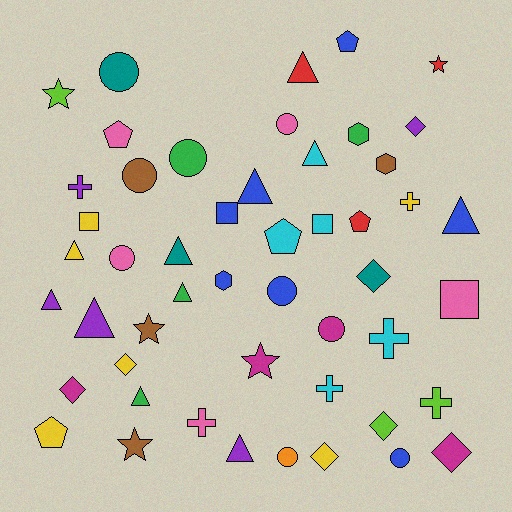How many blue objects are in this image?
There are 7 blue objects.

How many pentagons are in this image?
There are 5 pentagons.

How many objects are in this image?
There are 50 objects.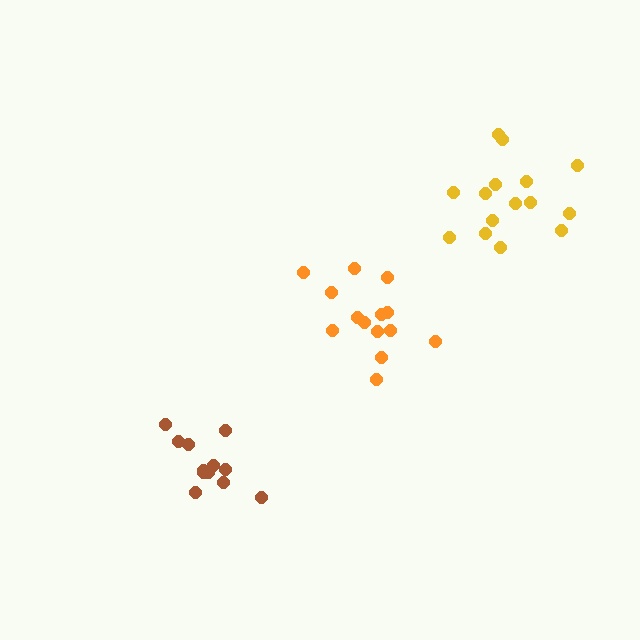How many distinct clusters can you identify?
There are 3 distinct clusters.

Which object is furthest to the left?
The brown cluster is leftmost.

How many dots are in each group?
Group 1: 14 dots, Group 2: 12 dots, Group 3: 15 dots (41 total).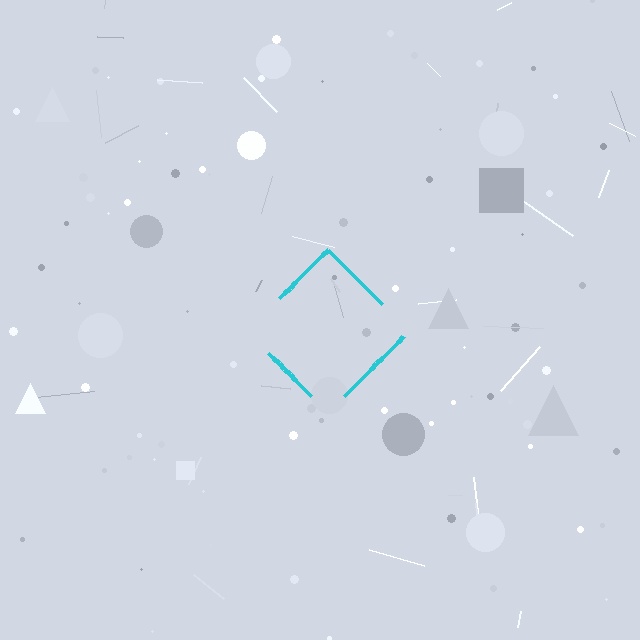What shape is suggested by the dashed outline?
The dashed outline suggests a diamond.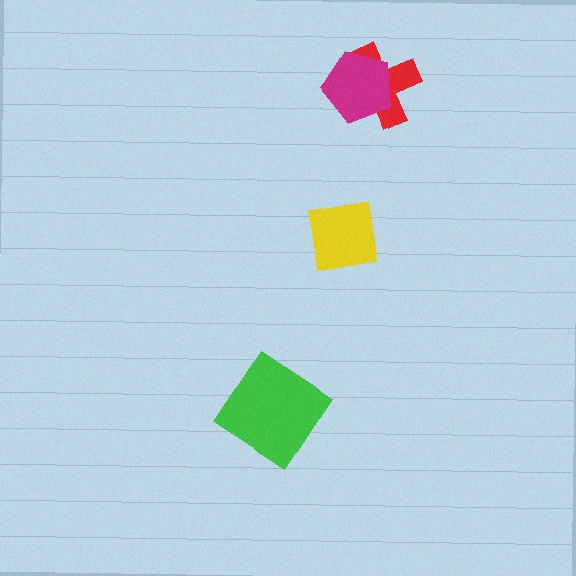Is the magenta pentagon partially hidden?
No, no other shape covers it.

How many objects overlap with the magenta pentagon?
1 object overlaps with the magenta pentagon.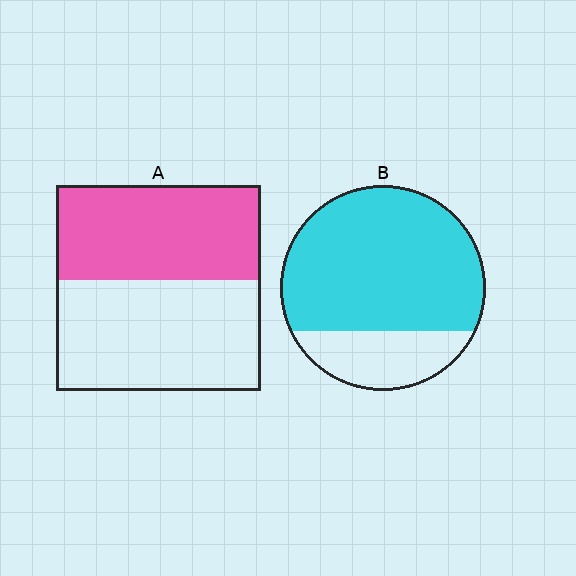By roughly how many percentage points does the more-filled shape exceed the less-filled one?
By roughly 30 percentage points (B over A).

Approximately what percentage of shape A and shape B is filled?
A is approximately 45% and B is approximately 75%.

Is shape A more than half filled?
Roughly half.